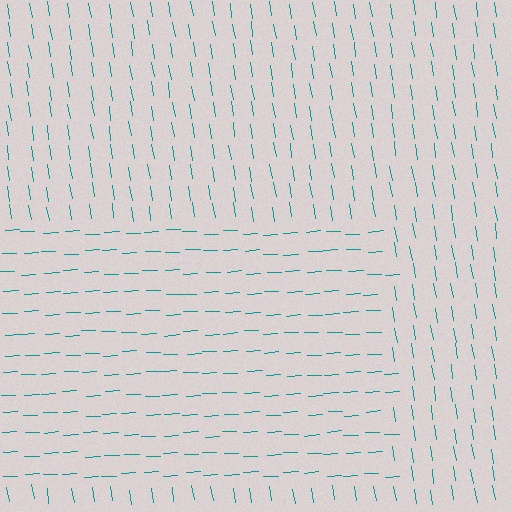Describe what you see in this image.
The image is filled with small teal line segments. A rectangle region in the image has lines oriented differently from the surrounding lines, creating a visible texture boundary.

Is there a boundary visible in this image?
Yes, there is a texture boundary formed by a change in line orientation.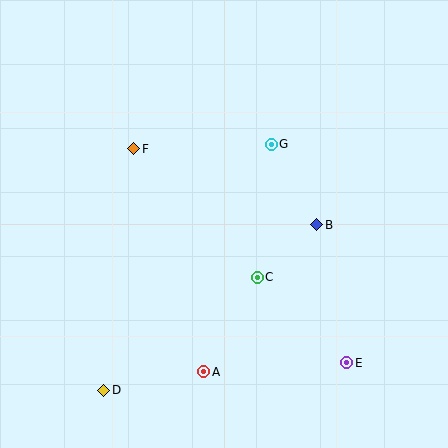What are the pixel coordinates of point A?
Point A is at (204, 372).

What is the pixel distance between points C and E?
The distance between C and E is 124 pixels.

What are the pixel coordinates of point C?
Point C is at (257, 277).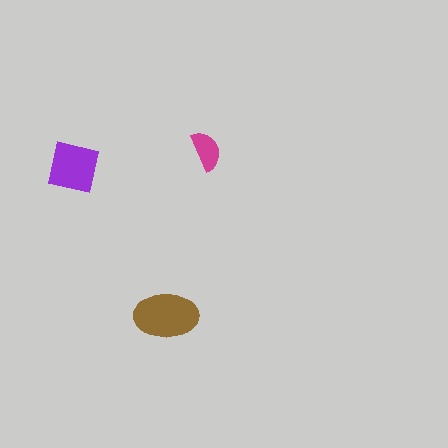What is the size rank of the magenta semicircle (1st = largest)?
3rd.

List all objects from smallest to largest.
The magenta semicircle, the purple square, the brown ellipse.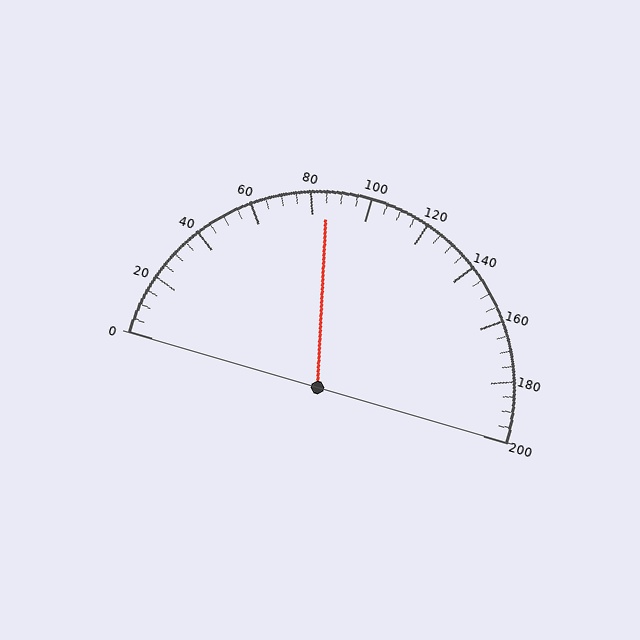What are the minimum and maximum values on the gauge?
The gauge ranges from 0 to 200.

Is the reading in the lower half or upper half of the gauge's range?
The reading is in the lower half of the range (0 to 200).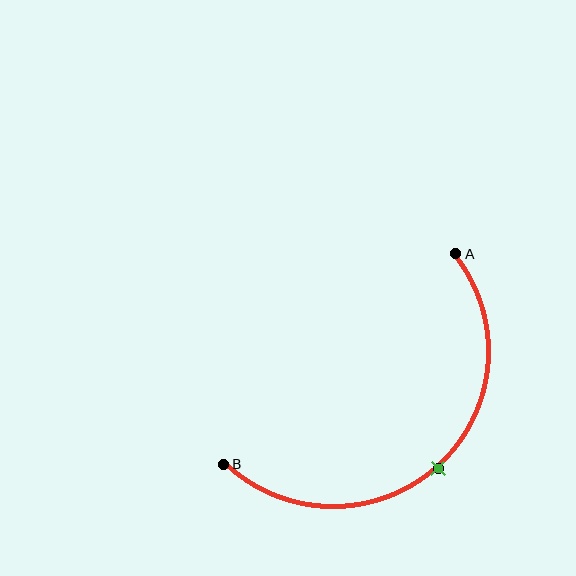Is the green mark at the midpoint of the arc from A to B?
Yes. The green mark lies on the arc at equal arc-length from both A and B — it is the arc midpoint.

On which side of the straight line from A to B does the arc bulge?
The arc bulges below and to the right of the straight line connecting A and B.